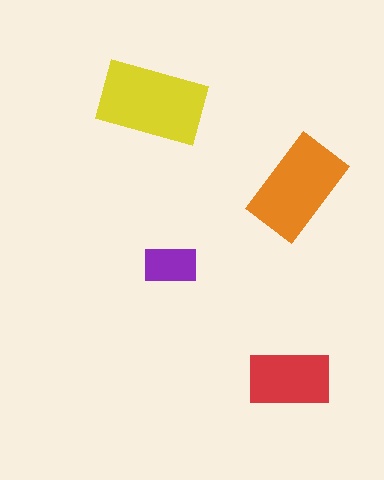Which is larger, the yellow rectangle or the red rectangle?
The yellow one.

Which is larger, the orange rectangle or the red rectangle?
The orange one.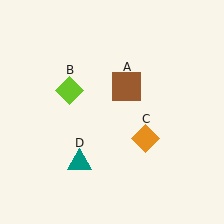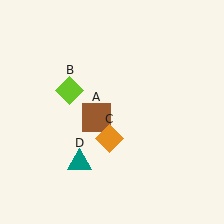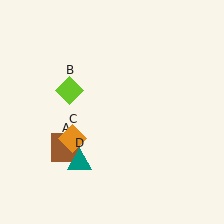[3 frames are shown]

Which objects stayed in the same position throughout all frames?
Lime diamond (object B) and teal triangle (object D) remained stationary.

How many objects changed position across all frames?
2 objects changed position: brown square (object A), orange diamond (object C).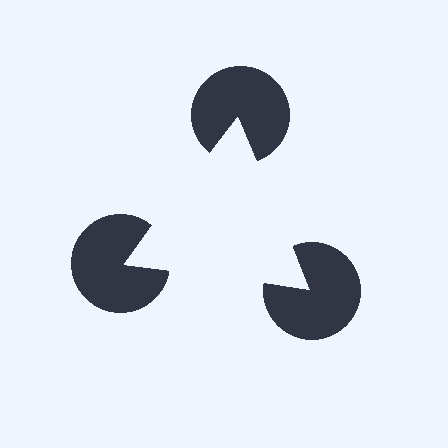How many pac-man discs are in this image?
There are 3 — one at each vertex of the illusory triangle.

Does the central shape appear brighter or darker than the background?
It typically appears slightly brighter than the background, even though no actual brightness change is drawn.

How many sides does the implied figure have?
3 sides.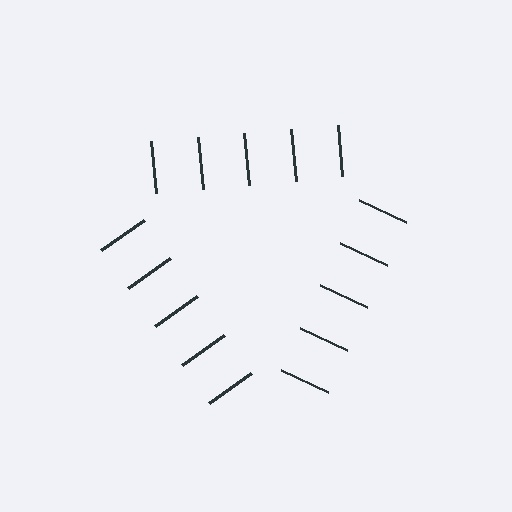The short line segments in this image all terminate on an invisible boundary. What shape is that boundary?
An illusory triangle — the line segments terminate on its edges but no continuous stroke is drawn.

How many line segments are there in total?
15 — 5 along each of the 3 edges.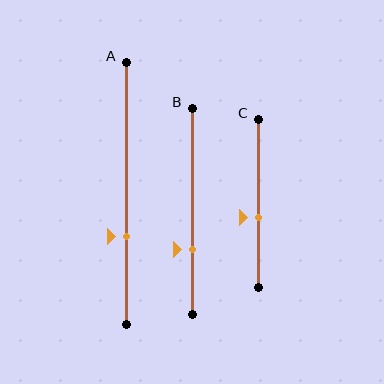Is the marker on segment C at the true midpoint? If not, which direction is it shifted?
No, the marker on segment C is shifted downward by about 9% of the segment length.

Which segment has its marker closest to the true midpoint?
Segment C has its marker closest to the true midpoint.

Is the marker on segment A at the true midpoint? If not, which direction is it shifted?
No, the marker on segment A is shifted downward by about 17% of the segment length.